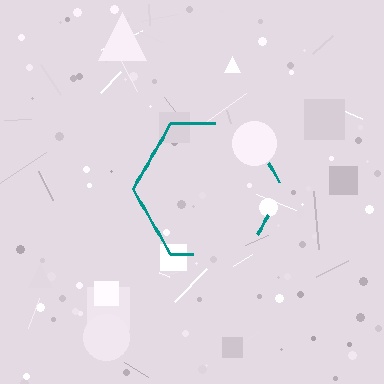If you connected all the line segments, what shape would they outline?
They would outline a hexagon.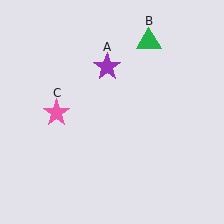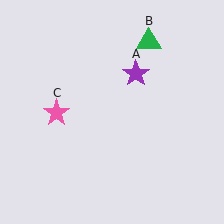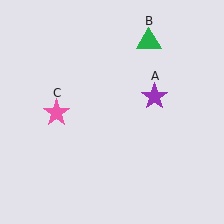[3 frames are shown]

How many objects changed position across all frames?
1 object changed position: purple star (object A).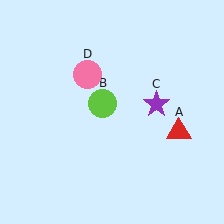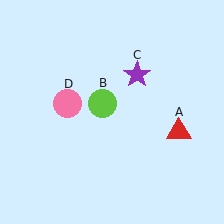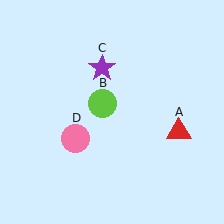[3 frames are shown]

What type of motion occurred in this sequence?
The purple star (object C), pink circle (object D) rotated counterclockwise around the center of the scene.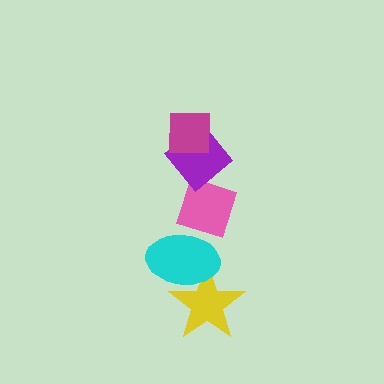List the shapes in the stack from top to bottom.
From top to bottom: the magenta square, the purple diamond, the pink diamond, the cyan ellipse, the yellow star.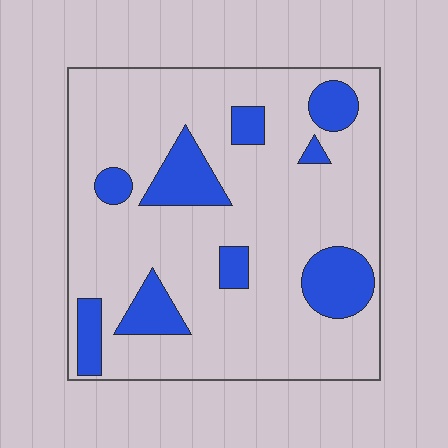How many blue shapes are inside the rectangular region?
9.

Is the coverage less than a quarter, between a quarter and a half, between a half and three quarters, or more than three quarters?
Less than a quarter.